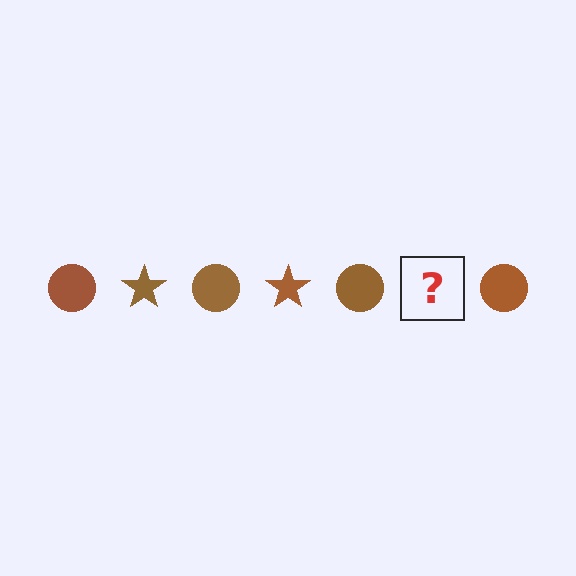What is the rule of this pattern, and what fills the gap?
The rule is that the pattern cycles through circle, star shapes in brown. The gap should be filled with a brown star.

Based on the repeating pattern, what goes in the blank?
The blank should be a brown star.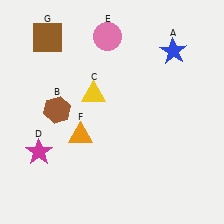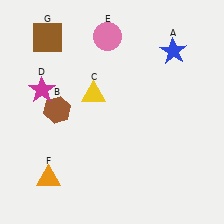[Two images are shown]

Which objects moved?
The objects that moved are: the magenta star (D), the orange triangle (F).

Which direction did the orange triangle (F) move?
The orange triangle (F) moved down.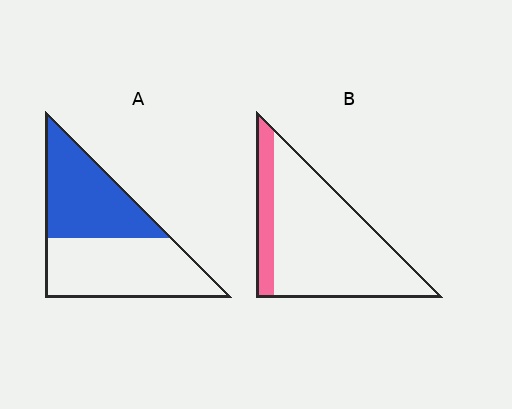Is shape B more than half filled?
No.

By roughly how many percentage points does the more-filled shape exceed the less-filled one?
By roughly 30 percentage points (A over B).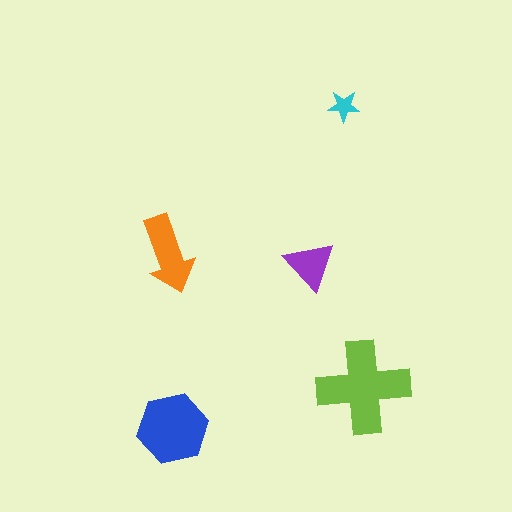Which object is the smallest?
The cyan star.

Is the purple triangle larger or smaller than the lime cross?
Smaller.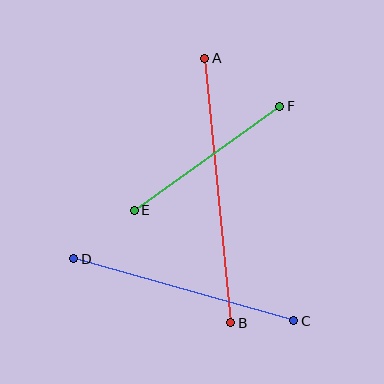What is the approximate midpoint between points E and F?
The midpoint is at approximately (207, 158) pixels.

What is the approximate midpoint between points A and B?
The midpoint is at approximately (218, 191) pixels.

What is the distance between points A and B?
The distance is approximately 266 pixels.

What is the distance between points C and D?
The distance is approximately 228 pixels.